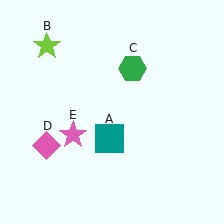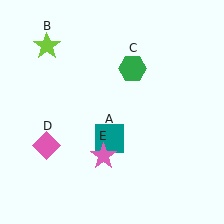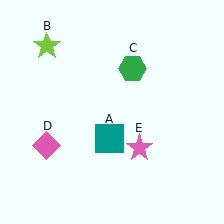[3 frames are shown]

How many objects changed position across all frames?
1 object changed position: pink star (object E).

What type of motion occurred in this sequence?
The pink star (object E) rotated counterclockwise around the center of the scene.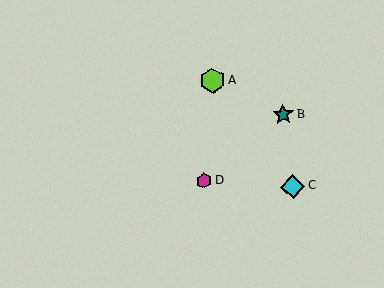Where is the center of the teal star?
The center of the teal star is at (283, 115).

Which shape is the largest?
The lime hexagon (labeled A) is the largest.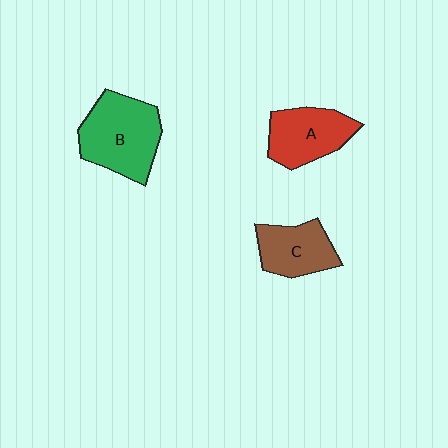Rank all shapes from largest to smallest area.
From largest to smallest: B (green), A (red), C (brown).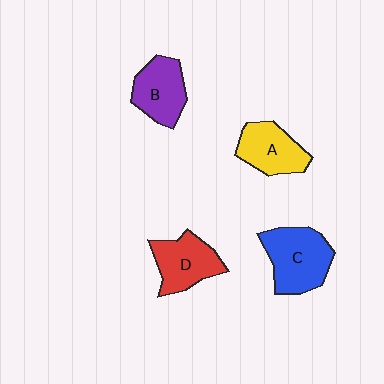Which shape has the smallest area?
Shape A (yellow).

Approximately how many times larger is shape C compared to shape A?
Approximately 1.3 times.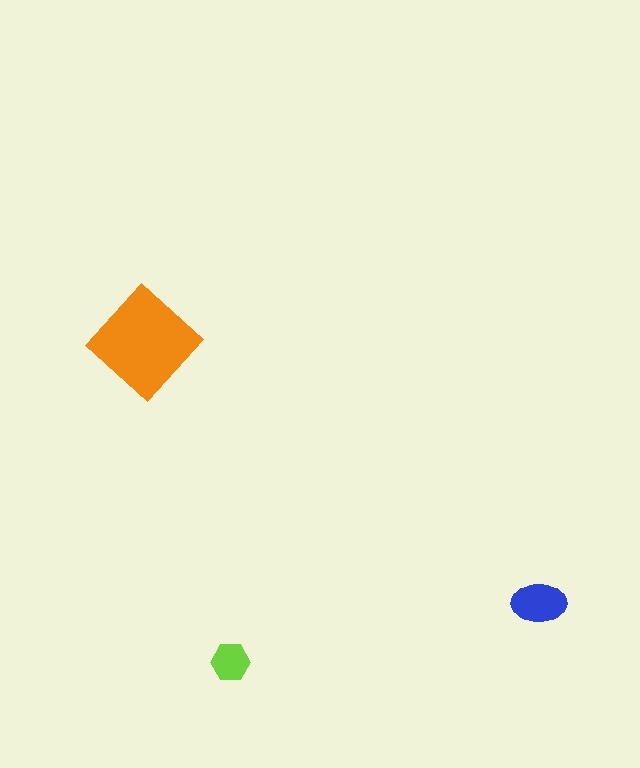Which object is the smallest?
The lime hexagon.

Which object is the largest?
The orange diamond.